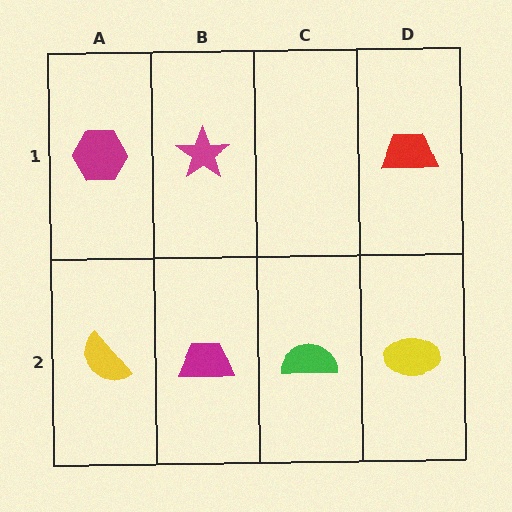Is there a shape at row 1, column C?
No, that cell is empty.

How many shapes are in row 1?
3 shapes.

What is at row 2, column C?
A green semicircle.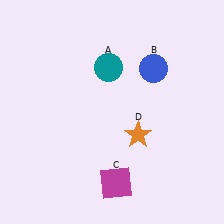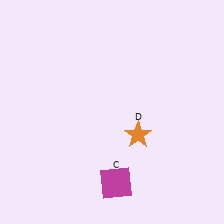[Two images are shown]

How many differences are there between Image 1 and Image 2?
There are 2 differences between the two images.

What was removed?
The teal circle (A), the blue circle (B) were removed in Image 2.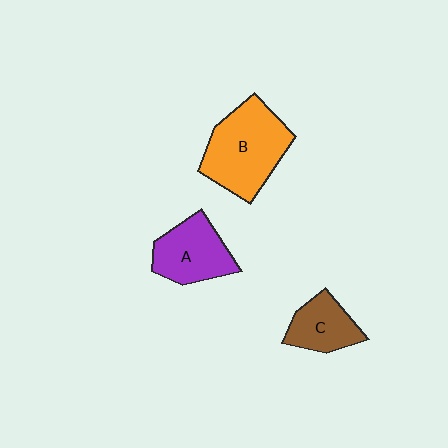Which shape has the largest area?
Shape B (orange).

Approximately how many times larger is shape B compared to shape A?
Approximately 1.5 times.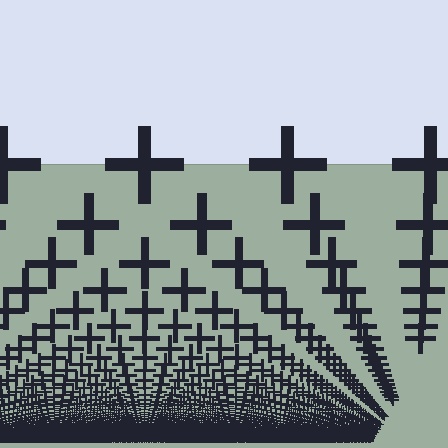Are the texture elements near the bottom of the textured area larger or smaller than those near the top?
Smaller. The gradient is inverted — elements near the bottom are smaller and denser.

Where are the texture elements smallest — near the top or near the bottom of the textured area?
Near the bottom.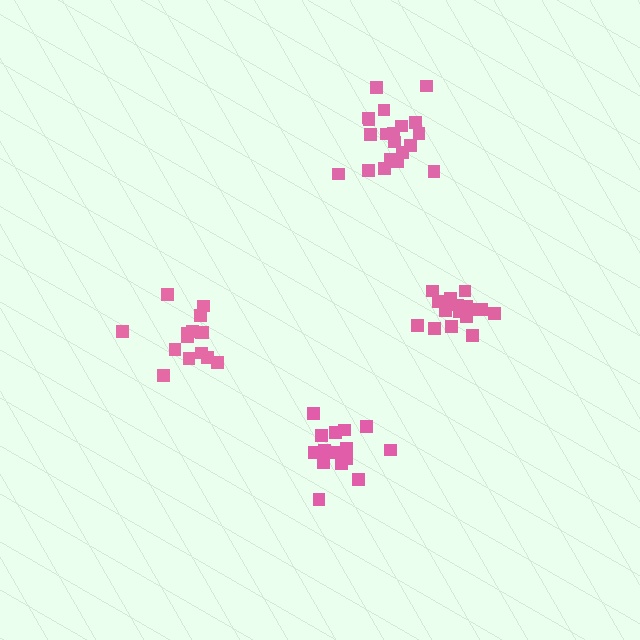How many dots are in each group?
Group 1: 15 dots, Group 2: 17 dots, Group 3: 16 dots, Group 4: 20 dots (68 total).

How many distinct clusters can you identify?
There are 4 distinct clusters.